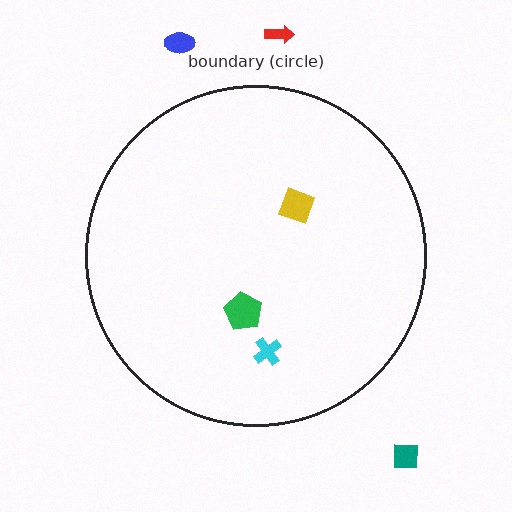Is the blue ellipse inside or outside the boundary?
Outside.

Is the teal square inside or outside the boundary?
Outside.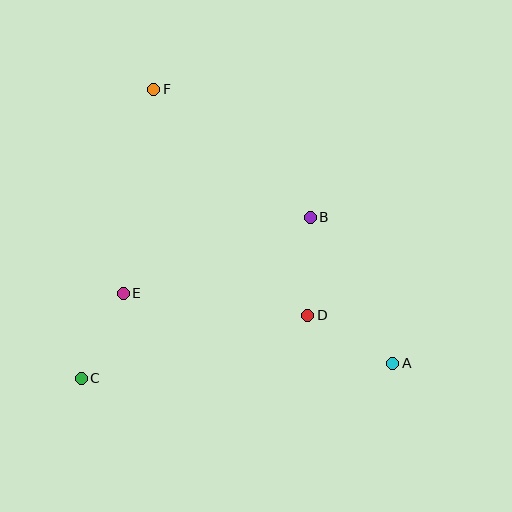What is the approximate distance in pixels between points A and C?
The distance between A and C is approximately 312 pixels.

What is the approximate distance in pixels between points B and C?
The distance between B and C is approximately 280 pixels.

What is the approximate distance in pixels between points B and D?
The distance between B and D is approximately 98 pixels.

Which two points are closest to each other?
Points C and E are closest to each other.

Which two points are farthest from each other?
Points A and F are farthest from each other.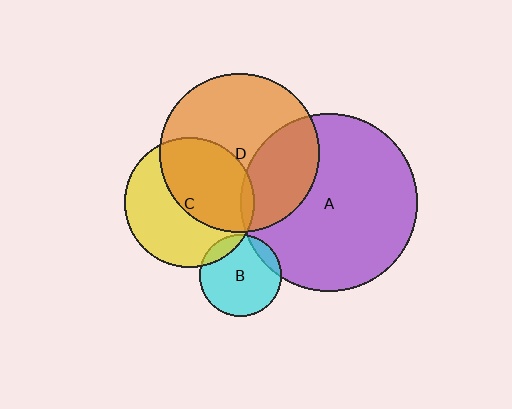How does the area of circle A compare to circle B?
Approximately 4.7 times.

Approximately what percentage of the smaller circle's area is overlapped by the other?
Approximately 50%.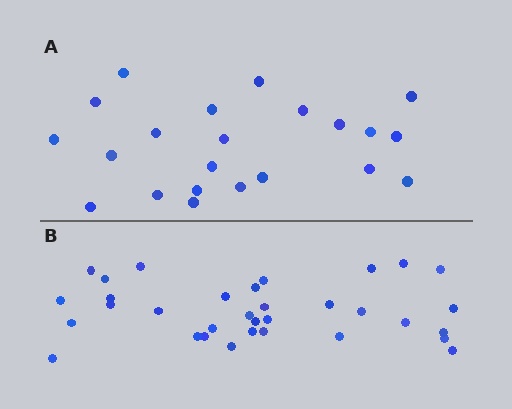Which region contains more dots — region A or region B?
Region B (the bottom region) has more dots.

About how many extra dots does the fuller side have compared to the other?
Region B has roughly 12 or so more dots than region A.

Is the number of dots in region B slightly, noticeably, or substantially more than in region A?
Region B has substantially more. The ratio is roughly 1.5 to 1.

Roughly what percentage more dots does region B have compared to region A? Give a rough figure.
About 50% more.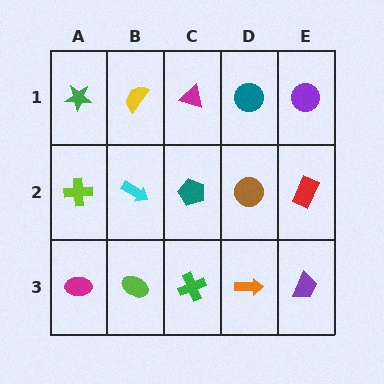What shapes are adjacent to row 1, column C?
A teal pentagon (row 2, column C), a yellow semicircle (row 1, column B), a teal circle (row 1, column D).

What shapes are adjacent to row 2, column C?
A magenta triangle (row 1, column C), a green cross (row 3, column C), a cyan arrow (row 2, column B), a brown circle (row 2, column D).